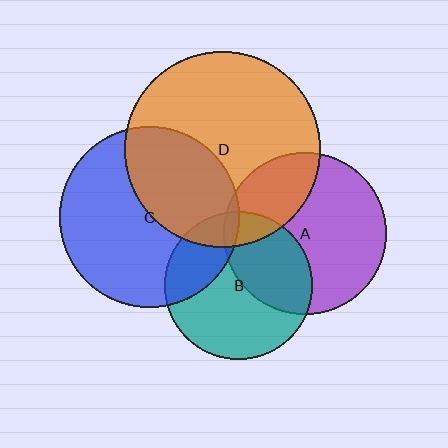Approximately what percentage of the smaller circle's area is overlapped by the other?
Approximately 40%.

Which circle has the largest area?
Circle D (orange).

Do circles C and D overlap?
Yes.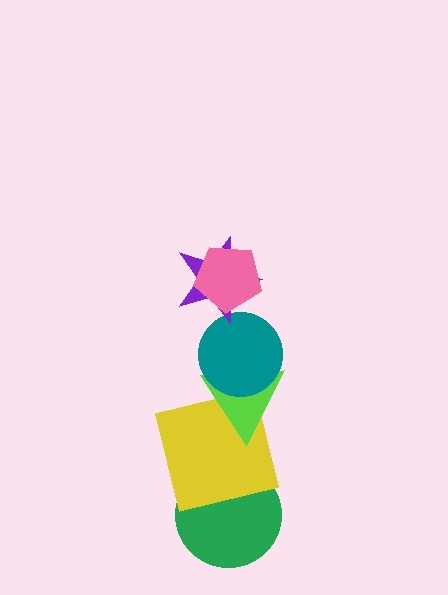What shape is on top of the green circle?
The yellow square is on top of the green circle.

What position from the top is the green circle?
The green circle is 6th from the top.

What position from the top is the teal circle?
The teal circle is 3rd from the top.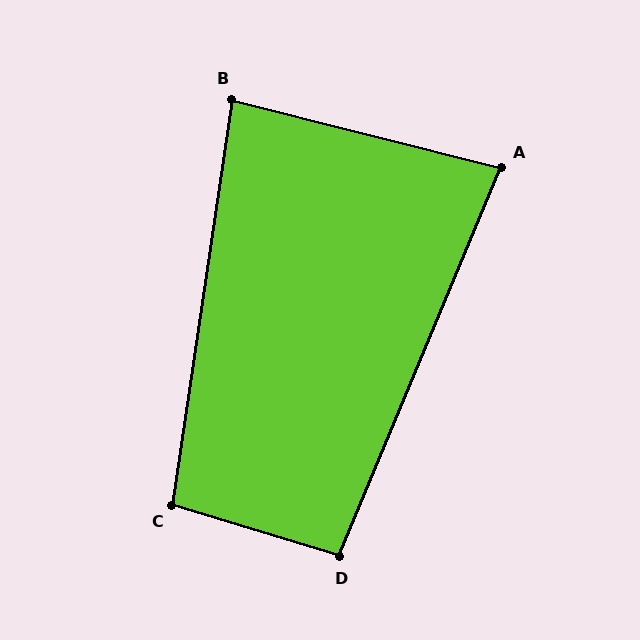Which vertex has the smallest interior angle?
A, at approximately 81 degrees.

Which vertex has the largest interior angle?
C, at approximately 99 degrees.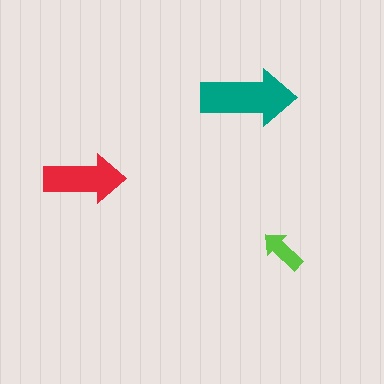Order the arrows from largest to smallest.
the teal one, the red one, the lime one.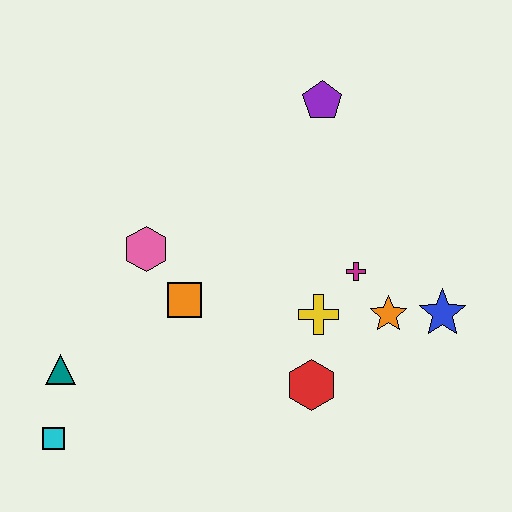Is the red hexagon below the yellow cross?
Yes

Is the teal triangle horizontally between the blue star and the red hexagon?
No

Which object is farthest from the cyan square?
The purple pentagon is farthest from the cyan square.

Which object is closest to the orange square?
The pink hexagon is closest to the orange square.